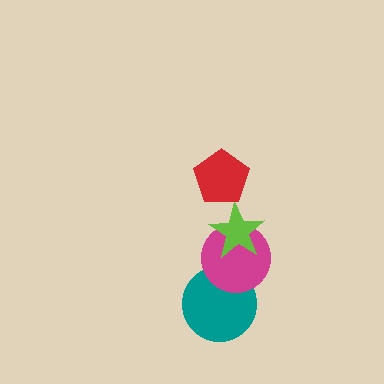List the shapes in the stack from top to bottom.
From top to bottom: the red pentagon, the lime star, the magenta circle, the teal circle.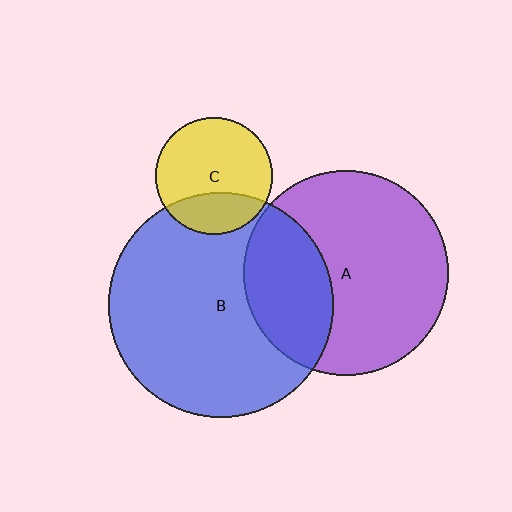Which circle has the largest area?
Circle B (blue).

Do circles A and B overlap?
Yes.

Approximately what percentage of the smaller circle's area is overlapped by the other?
Approximately 30%.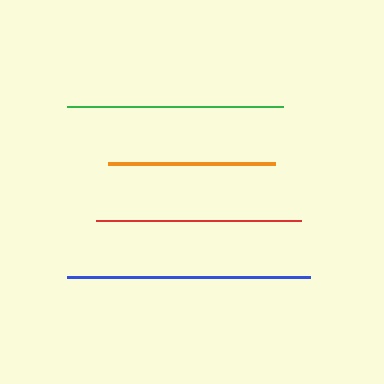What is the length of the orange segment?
The orange segment is approximately 167 pixels long.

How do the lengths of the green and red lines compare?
The green and red lines are approximately the same length.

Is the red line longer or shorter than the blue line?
The blue line is longer than the red line.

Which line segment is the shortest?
The orange line is the shortest at approximately 167 pixels.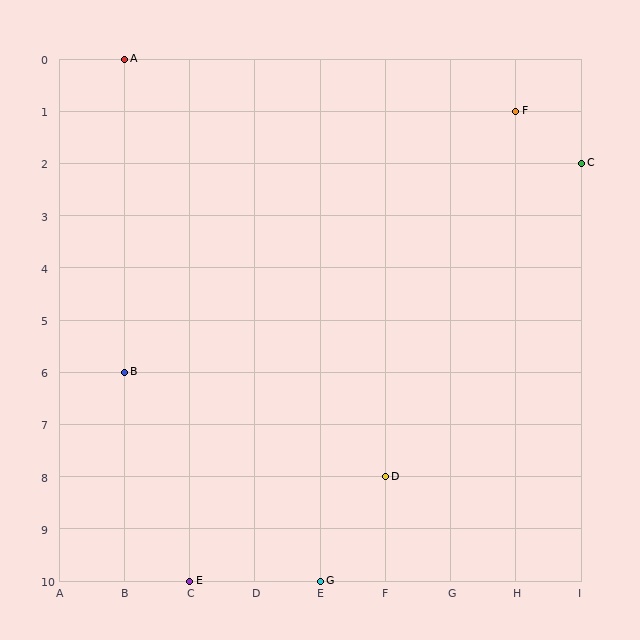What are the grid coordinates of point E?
Point E is at grid coordinates (C, 10).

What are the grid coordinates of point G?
Point G is at grid coordinates (E, 10).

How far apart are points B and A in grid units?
Points B and A are 6 rows apart.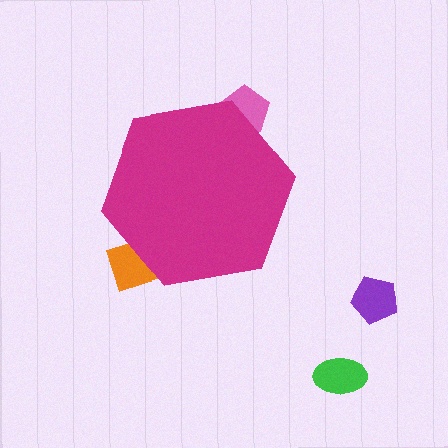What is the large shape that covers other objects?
A magenta hexagon.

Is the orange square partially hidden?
Yes, the orange square is partially hidden behind the magenta hexagon.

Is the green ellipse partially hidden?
No, the green ellipse is fully visible.